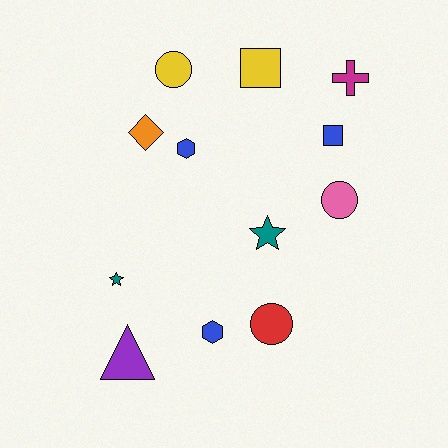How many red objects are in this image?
There is 1 red object.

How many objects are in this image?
There are 12 objects.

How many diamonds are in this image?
There is 1 diamond.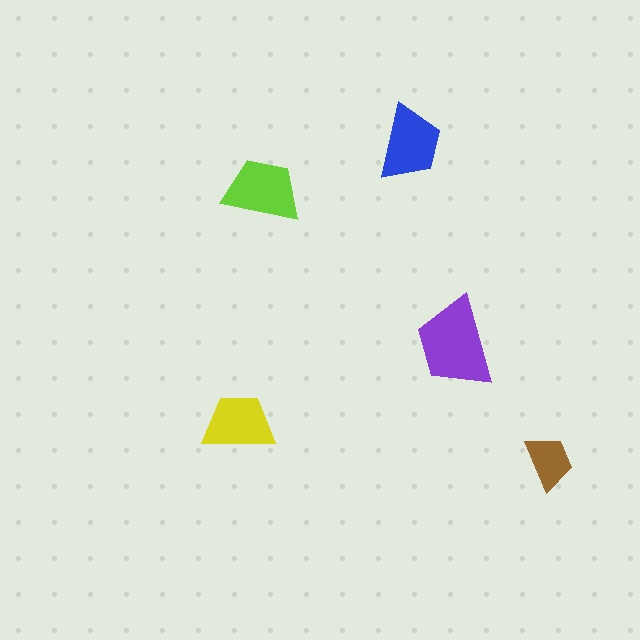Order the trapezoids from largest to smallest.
the purple one, the lime one, the blue one, the yellow one, the brown one.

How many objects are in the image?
There are 5 objects in the image.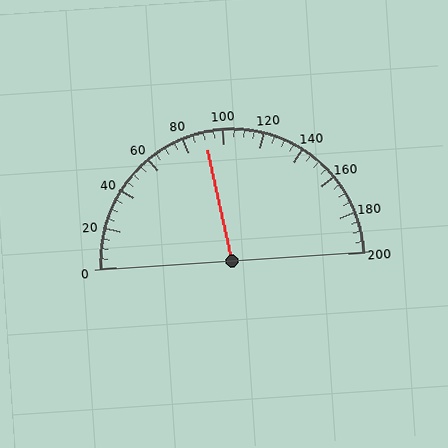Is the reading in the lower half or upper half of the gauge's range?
The reading is in the lower half of the range (0 to 200).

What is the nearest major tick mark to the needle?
The nearest major tick mark is 80.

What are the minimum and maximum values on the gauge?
The gauge ranges from 0 to 200.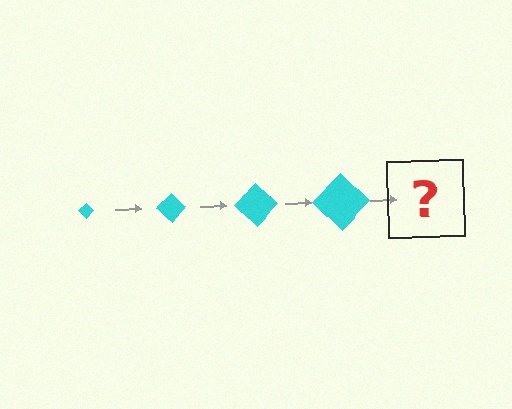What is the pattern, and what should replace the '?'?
The pattern is that the diamond gets progressively larger each step. The '?' should be a cyan diamond, larger than the previous one.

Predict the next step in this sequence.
The next step is a cyan diamond, larger than the previous one.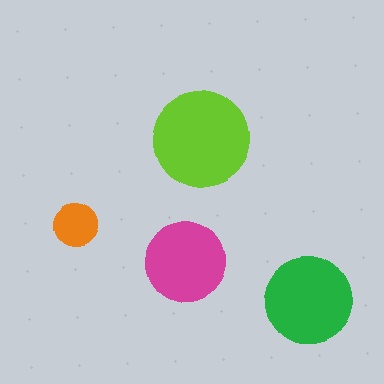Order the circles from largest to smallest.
the lime one, the green one, the magenta one, the orange one.